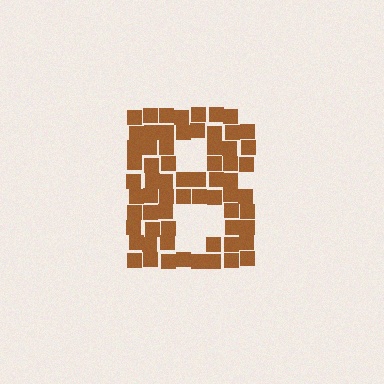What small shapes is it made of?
It is made of small squares.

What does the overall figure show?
The overall figure shows the letter B.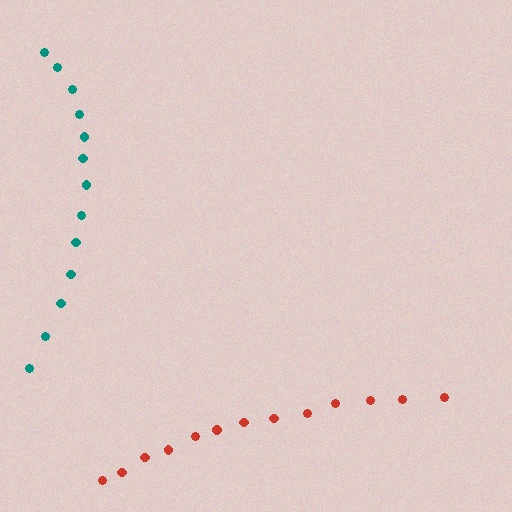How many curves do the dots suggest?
There are 2 distinct paths.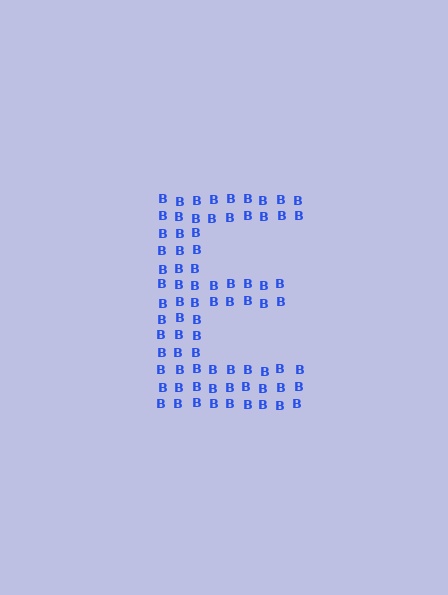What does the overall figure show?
The overall figure shows the letter E.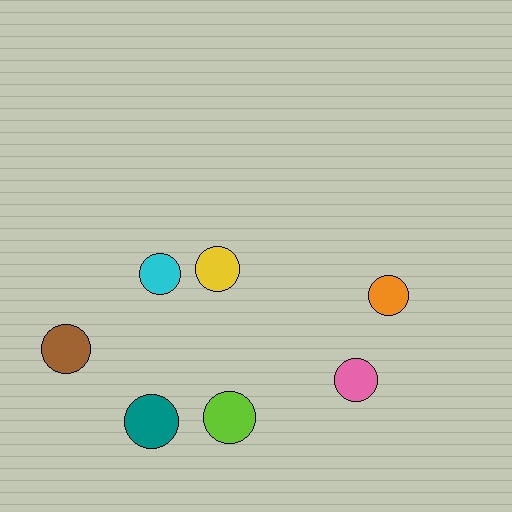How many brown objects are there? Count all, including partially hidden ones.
There is 1 brown object.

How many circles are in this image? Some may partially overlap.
There are 7 circles.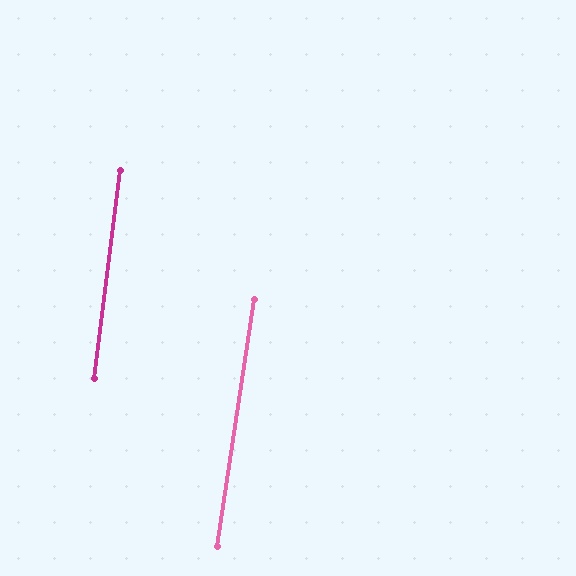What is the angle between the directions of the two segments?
Approximately 2 degrees.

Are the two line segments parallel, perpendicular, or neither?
Parallel — their directions differ by only 1.5°.